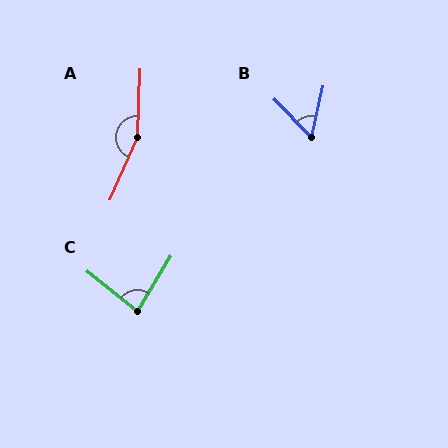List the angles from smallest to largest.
B (56°), C (82°), A (159°).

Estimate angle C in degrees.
Approximately 82 degrees.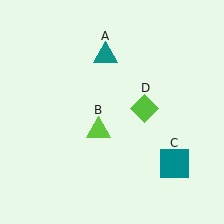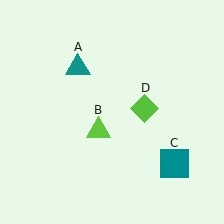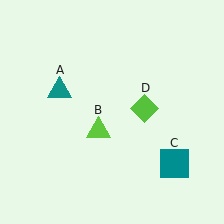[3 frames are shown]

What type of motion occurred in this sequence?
The teal triangle (object A) rotated counterclockwise around the center of the scene.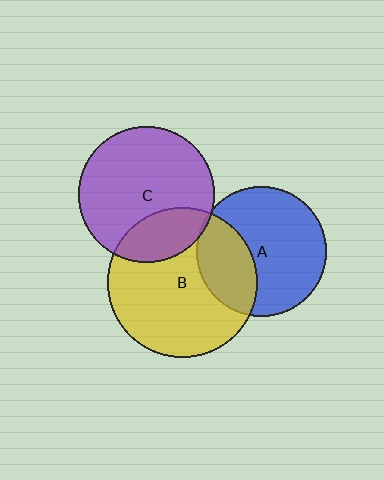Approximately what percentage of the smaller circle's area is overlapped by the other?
Approximately 30%.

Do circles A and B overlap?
Yes.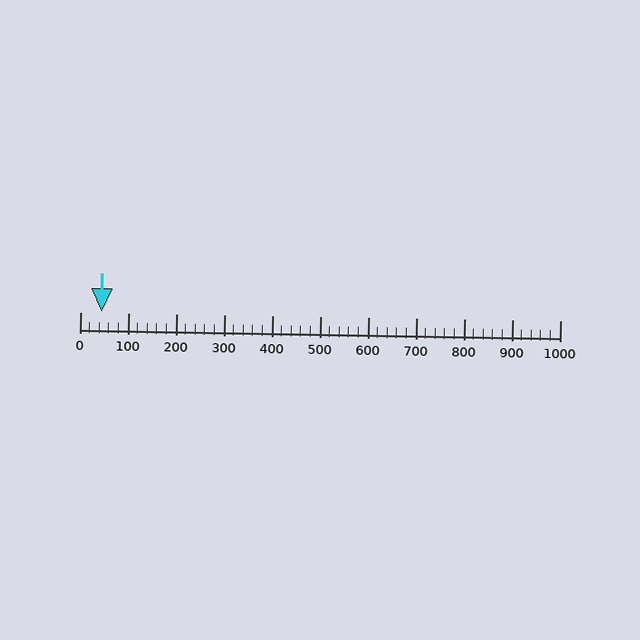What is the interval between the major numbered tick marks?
The major tick marks are spaced 100 units apart.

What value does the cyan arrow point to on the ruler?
The cyan arrow points to approximately 44.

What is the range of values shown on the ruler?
The ruler shows values from 0 to 1000.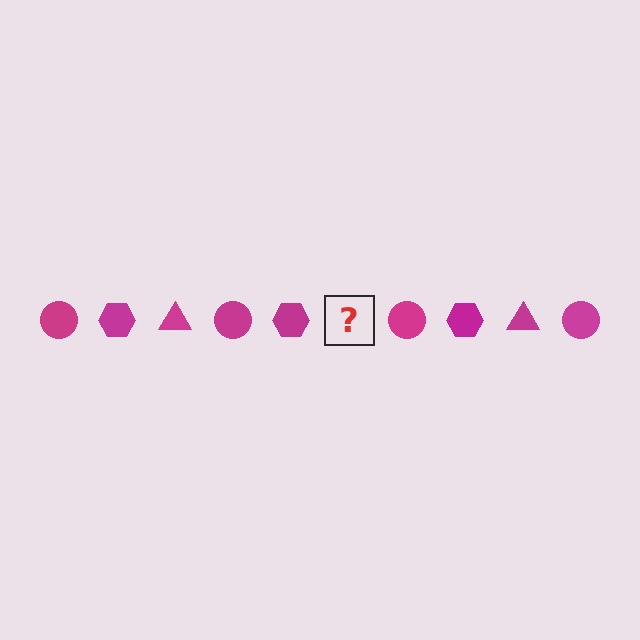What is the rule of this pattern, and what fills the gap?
The rule is that the pattern cycles through circle, hexagon, triangle shapes in magenta. The gap should be filled with a magenta triangle.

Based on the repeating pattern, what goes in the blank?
The blank should be a magenta triangle.